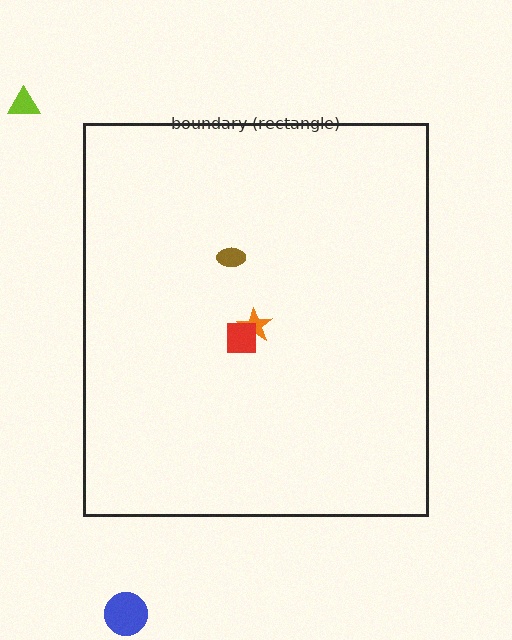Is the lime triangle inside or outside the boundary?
Outside.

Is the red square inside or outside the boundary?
Inside.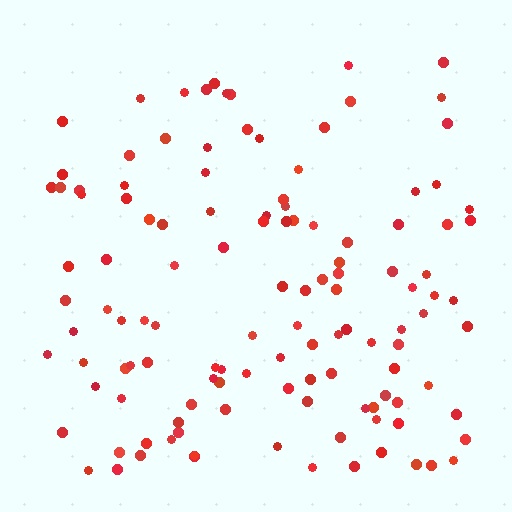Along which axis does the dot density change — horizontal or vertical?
Vertical.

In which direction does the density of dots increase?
From top to bottom, with the bottom side densest.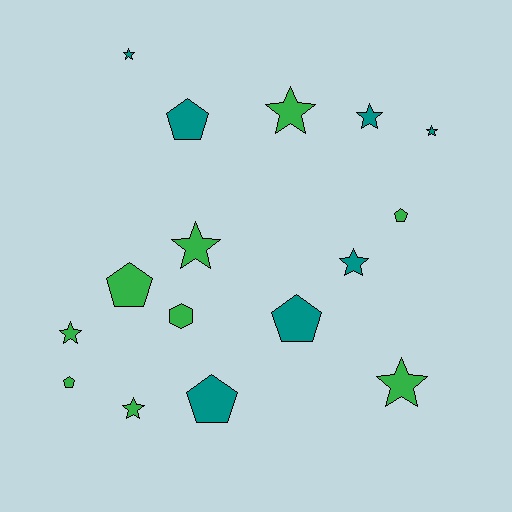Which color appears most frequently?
Green, with 9 objects.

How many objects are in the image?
There are 16 objects.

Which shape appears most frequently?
Star, with 9 objects.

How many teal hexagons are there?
There are no teal hexagons.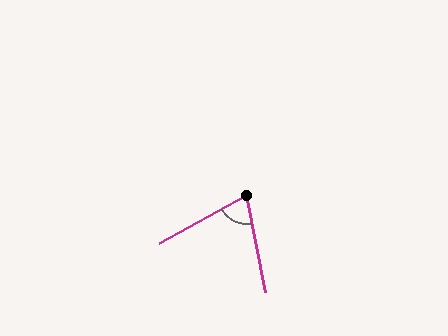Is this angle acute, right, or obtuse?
It is acute.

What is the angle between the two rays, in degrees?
Approximately 72 degrees.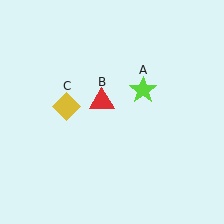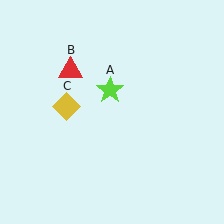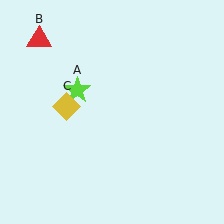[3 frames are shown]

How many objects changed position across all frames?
2 objects changed position: lime star (object A), red triangle (object B).